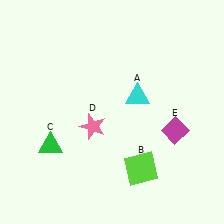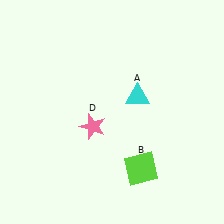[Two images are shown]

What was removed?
The green triangle (C), the magenta diamond (E) were removed in Image 2.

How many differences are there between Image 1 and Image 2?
There are 2 differences between the two images.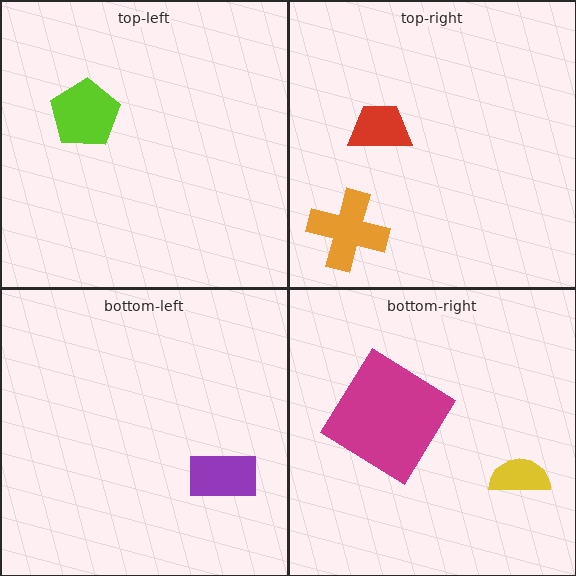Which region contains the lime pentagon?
The top-left region.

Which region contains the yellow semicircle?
The bottom-right region.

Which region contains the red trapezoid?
The top-right region.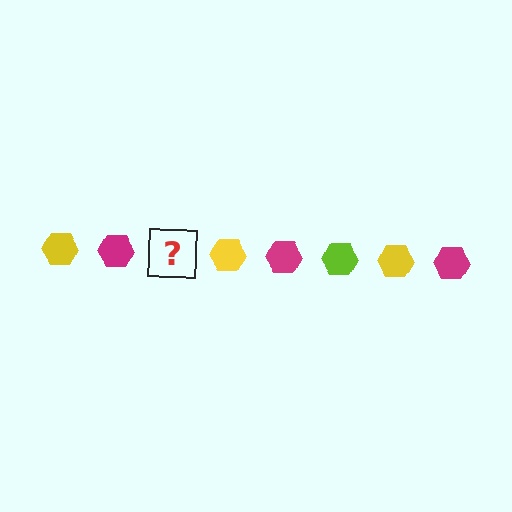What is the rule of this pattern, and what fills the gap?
The rule is that the pattern cycles through yellow, magenta, lime hexagons. The gap should be filled with a lime hexagon.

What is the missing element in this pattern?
The missing element is a lime hexagon.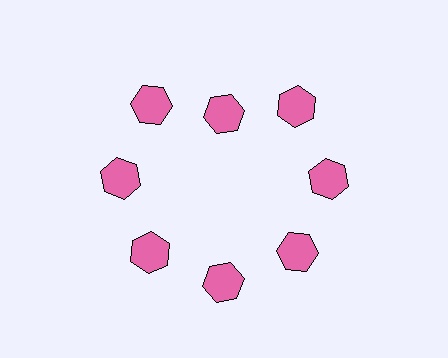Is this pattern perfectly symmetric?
No. The 8 pink hexagons are arranged in a ring, but one element near the 12 o'clock position is pulled inward toward the center, breaking the 8-fold rotational symmetry.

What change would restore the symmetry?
The symmetry would be restored by moving it outward, back onto the ring so that all 8 hexagons sit at equal angles and equal distance from the center.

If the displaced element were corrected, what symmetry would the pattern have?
It would have 8-fold rotational symmetry — the pattern would map onto itself every 45 degrees.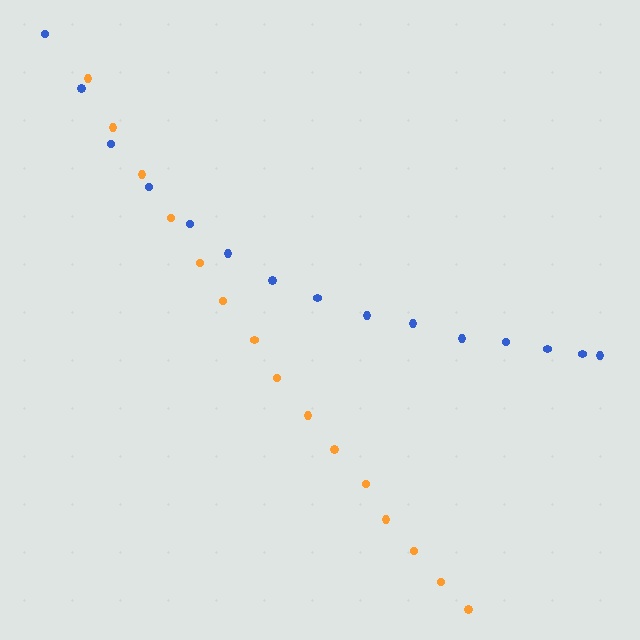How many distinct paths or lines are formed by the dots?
There are 2 distinct paths.